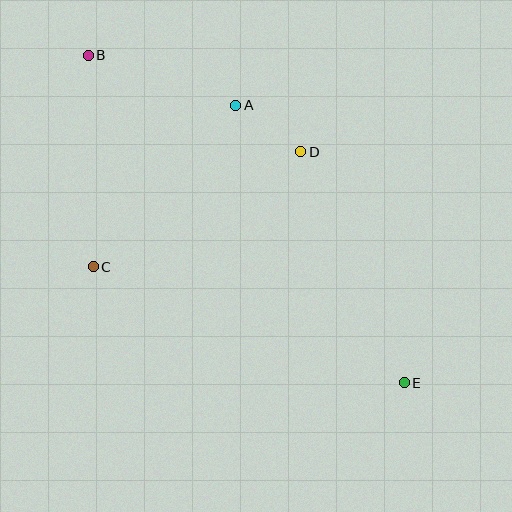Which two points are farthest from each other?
Points B and E are farthest from each other.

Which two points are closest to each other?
Points A and D are closest to each other.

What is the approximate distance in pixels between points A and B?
The distance between A and B is approximately 156 pixels.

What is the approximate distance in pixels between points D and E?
The distance between D and E is approximately 253 pixels.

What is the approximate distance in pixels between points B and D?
The distance between B and D is approximately 234 pixels.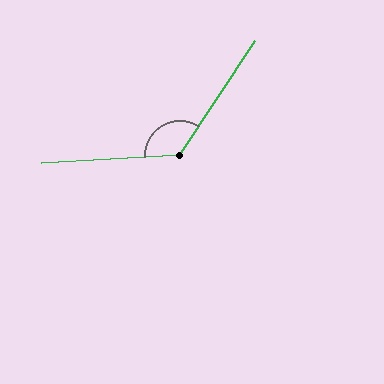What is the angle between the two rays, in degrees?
Approximately 126 degrees.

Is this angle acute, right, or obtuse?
It is obtuse.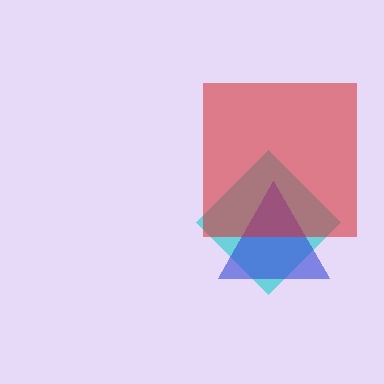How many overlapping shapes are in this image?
There are 3 overlapping shapes in the image.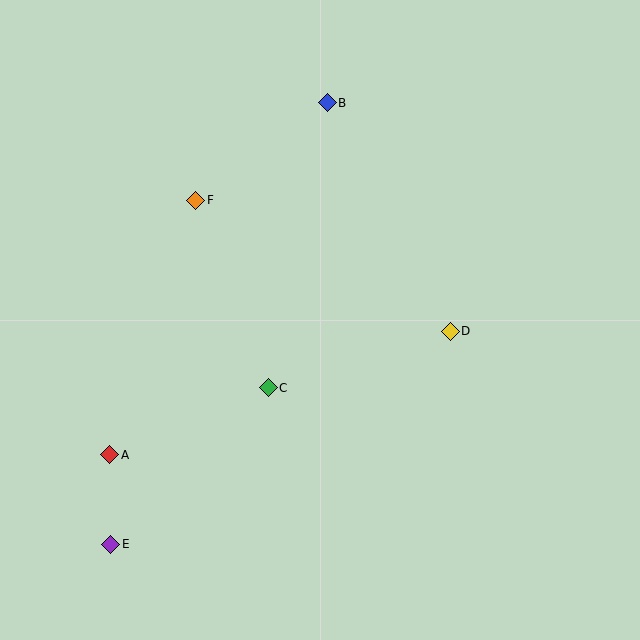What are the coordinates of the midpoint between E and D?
The midpoint between E and D is at (281, 438).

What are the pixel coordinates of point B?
Point B is at (327, 103).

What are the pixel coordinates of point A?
Point A is at (110, 455).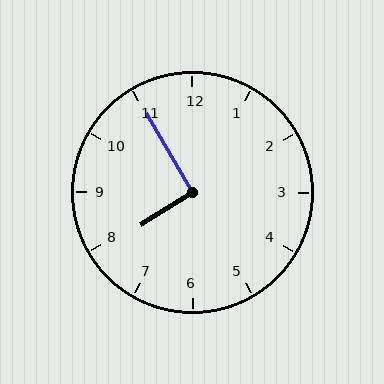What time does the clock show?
7:55.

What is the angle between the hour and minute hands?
Approximately 92 degrees.